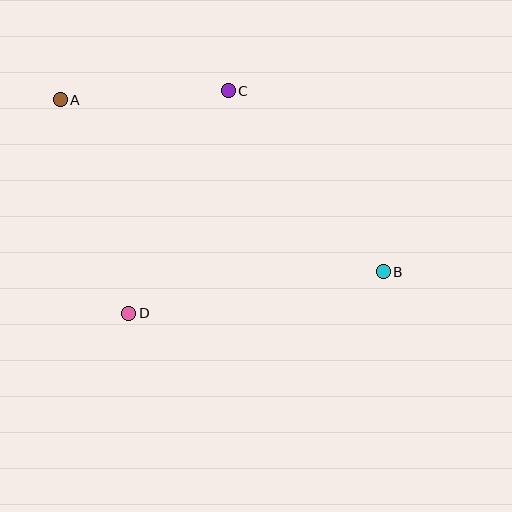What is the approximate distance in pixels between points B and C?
The distance between B and C is approximately 238 pixels.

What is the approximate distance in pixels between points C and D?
The distance between C and D is approximately 244 pixels.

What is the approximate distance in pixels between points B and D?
The distance between B and D is approximately 258 pixels.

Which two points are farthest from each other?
Points A and B are farthest from each other.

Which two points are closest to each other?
Points A and C are closest to each other.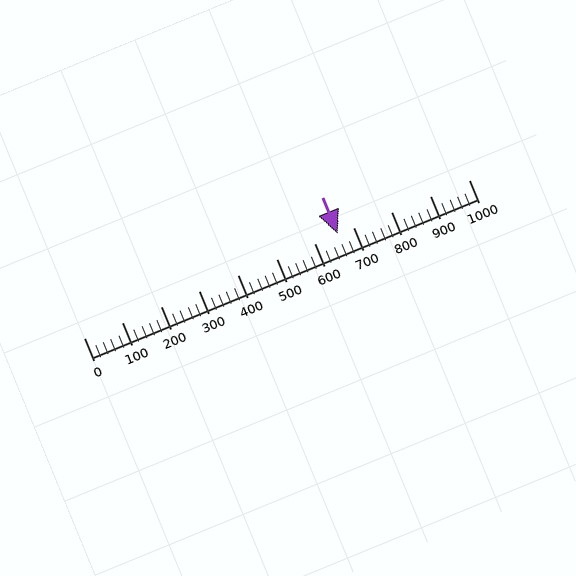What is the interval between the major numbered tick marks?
The major tick marks are spaced 100 units apart.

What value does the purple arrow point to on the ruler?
The purple arrow points to approximately 660.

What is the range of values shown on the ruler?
The ruler shows values from 0 to 1000.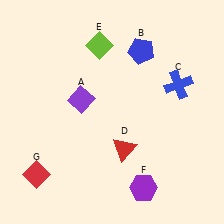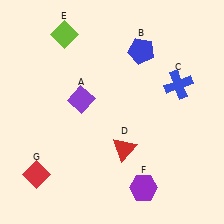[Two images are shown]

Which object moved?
The lime diamond (E) moved left.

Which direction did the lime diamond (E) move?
The lime diamond (E) moved left.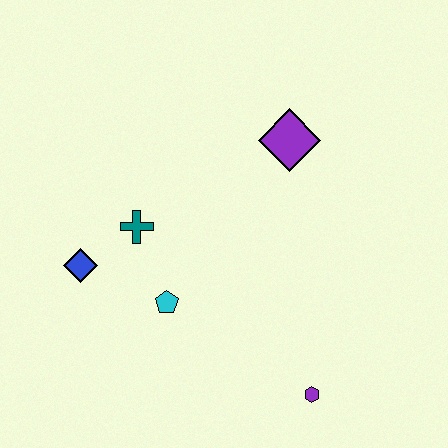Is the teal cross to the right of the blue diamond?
Yes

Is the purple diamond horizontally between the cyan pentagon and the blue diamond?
No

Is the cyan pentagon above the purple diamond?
No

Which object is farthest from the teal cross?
The purple hexagon is farthest from the teal cross.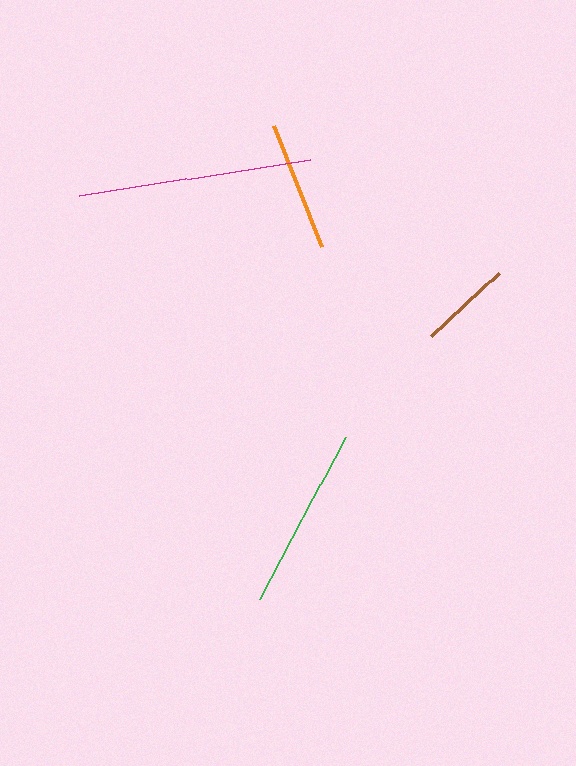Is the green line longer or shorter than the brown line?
The green line is longer than the brown line.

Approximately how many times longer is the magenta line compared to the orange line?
The magenta line is approximately 1.8 times the length of the orange line.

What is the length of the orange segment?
The orange segment is approximately 130 pixels long.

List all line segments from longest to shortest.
From longest to shortest: magenta, green, orange, brown.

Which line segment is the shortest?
The brown line is the shortest at approximately 91 pixels.